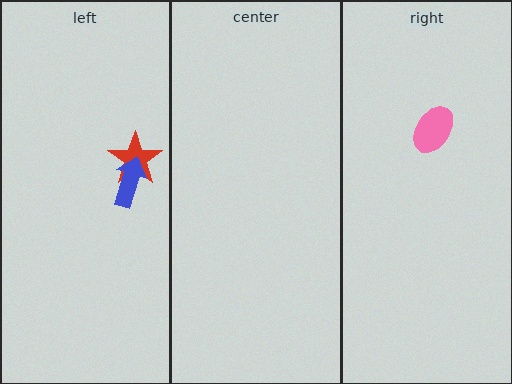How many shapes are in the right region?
1.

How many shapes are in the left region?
2.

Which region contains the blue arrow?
The left region.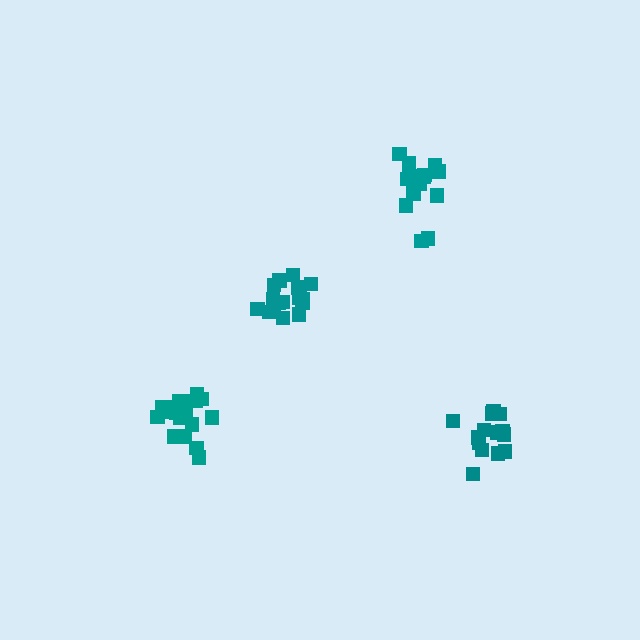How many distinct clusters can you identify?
There are 4 distinct clusters.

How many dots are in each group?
Group 1: 19 dots, Group 2: 16 dots, Group 3: 17 dots, Group 4: 14 dots (66 total).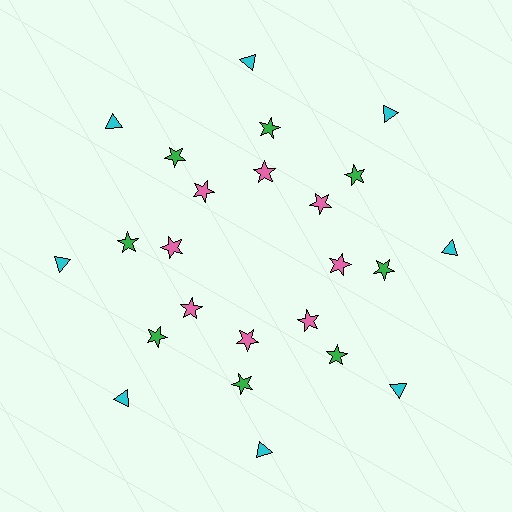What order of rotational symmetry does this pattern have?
This pattern has 8-fold rotational symmetry.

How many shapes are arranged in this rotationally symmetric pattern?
There are 24 shapes, arranged in 8 groups of 3.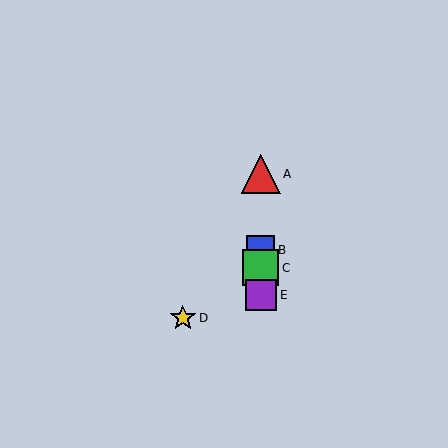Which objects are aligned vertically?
Objects A, B, C, E are aligned vertically.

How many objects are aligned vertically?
4 objects (A, B, C, E) are aligned vertically.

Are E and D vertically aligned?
No, E is at x≈261 and D is at x≈183.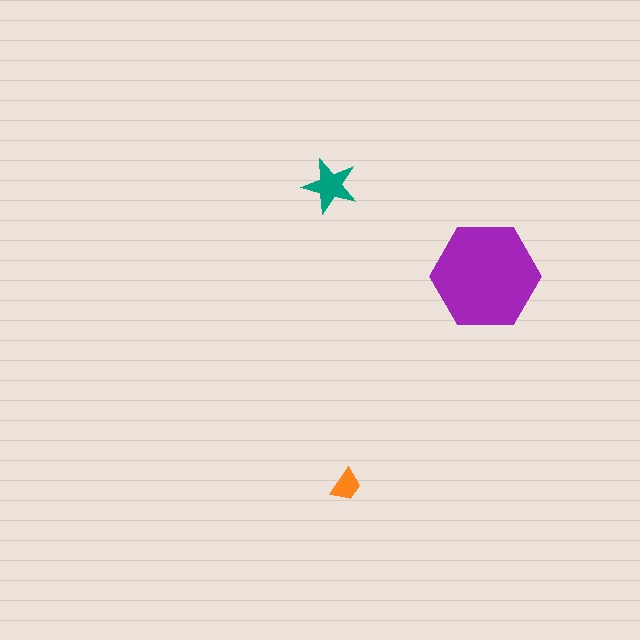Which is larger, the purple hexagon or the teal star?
The purple hexagon.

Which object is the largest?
The purple hexagon.